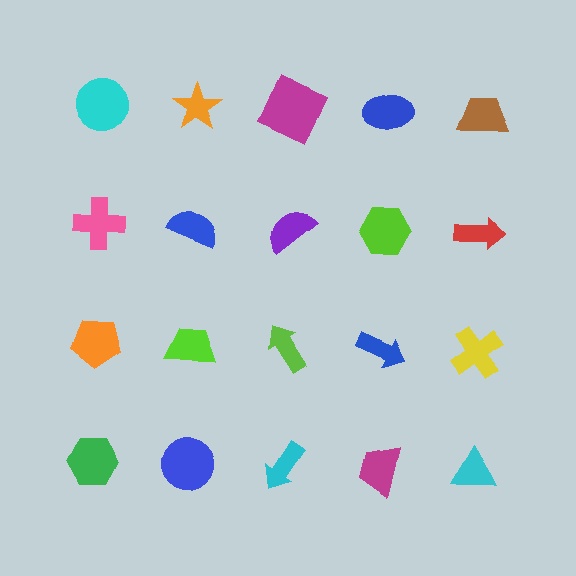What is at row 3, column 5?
A yellow cross.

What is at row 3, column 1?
An orange pentagon.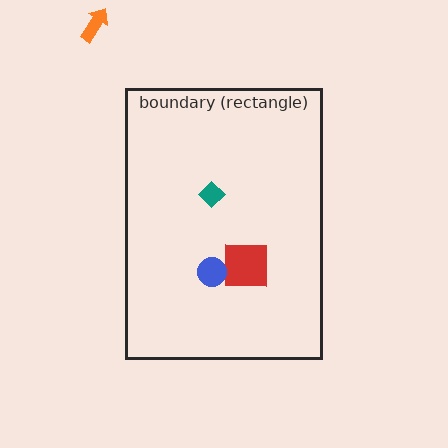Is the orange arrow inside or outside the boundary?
Outside.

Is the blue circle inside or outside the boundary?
Inside.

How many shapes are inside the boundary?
3 inside, 1 outside.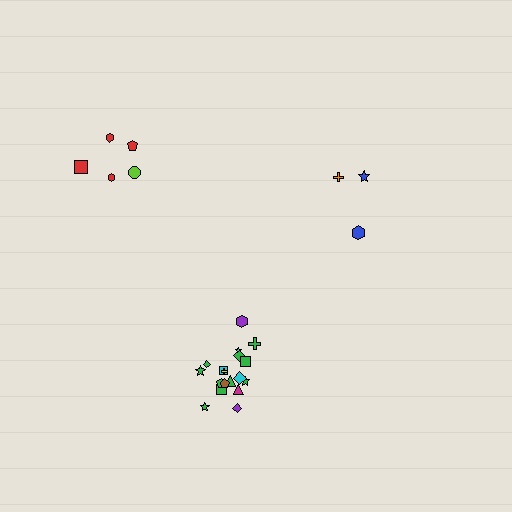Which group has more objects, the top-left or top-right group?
The top-left group.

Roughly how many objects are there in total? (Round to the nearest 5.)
Roughly 25 objects in total.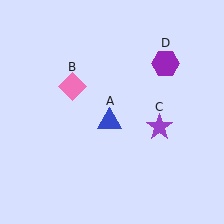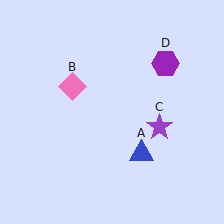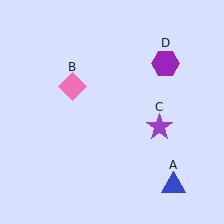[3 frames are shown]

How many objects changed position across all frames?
1 object changed position: blue triangle (object A).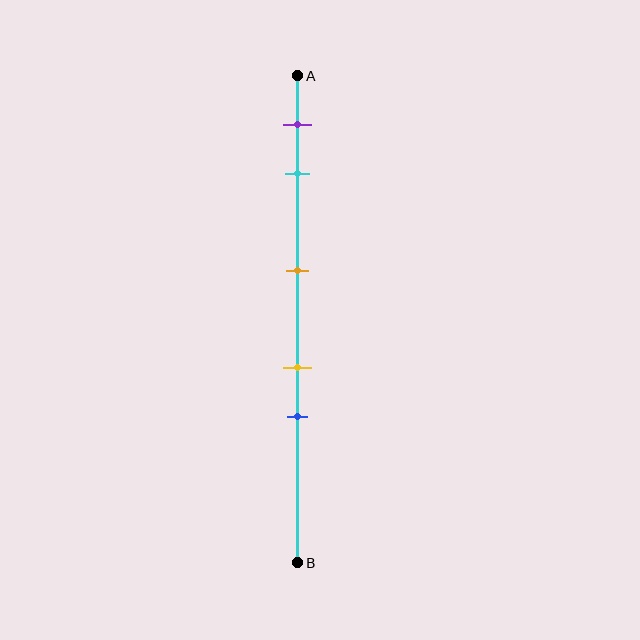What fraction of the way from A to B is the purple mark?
The purple mark is approximately 10% (0.1) of the way from A to B.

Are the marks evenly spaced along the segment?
No, the marks are not evenly spaced.